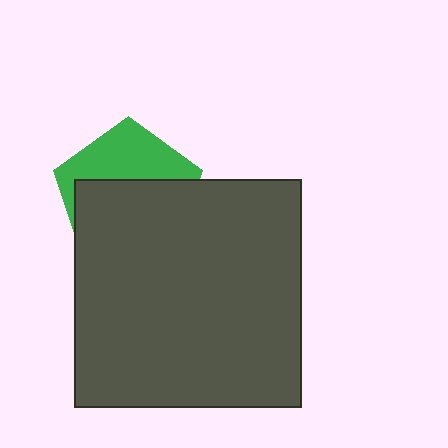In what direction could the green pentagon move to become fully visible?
The green pentagon could move up. That would shift it out from behind the dark gray square entirely.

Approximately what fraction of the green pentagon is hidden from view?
Roughly 60% of the green pentagon is hidden behind the dark gray square.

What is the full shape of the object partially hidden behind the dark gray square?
The partially hidden object is a green pentagon.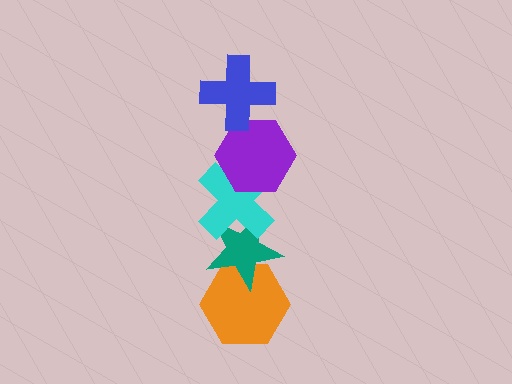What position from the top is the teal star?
The teal star is 4th from the top.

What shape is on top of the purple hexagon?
The blue cross is on top of the purple hexagon.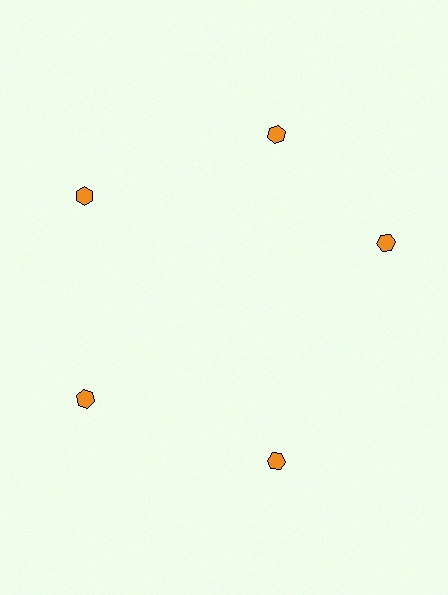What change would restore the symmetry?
The symmetry would be restored by rotating it back into even spacing with its neighbors so that all 5 hexagons sit at equal angles and equal distance from the center.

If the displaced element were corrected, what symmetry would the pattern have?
It would have 5-fold rotational symmetry — the pattern would map onto itself every 72 degrees.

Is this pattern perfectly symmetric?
No. The 5 orange hexagons are arranged in a ring, but one element near the 3 o'clock position is rotated out of alignment along the ring, breaking the 5-fold rotational symmetry.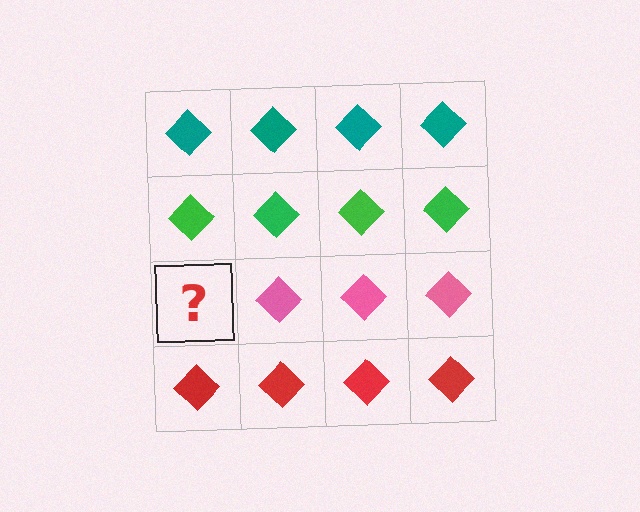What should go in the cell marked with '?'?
The missing cell should contain a pink diamond.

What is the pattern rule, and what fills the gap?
The rule is that each row has a consistent color. The gap should be filled with a pink diamond.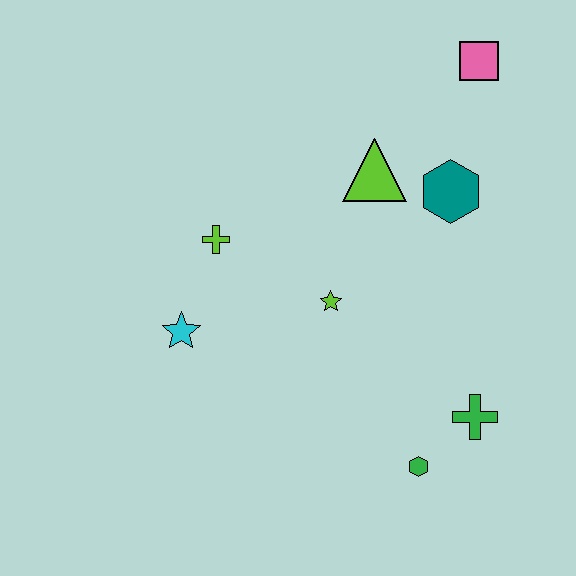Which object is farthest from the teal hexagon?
The cyan star is farthest from the teal hexagon.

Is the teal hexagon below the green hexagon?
No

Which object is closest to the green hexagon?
The green cross is closest to the green hexagon.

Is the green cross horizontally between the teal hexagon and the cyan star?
No